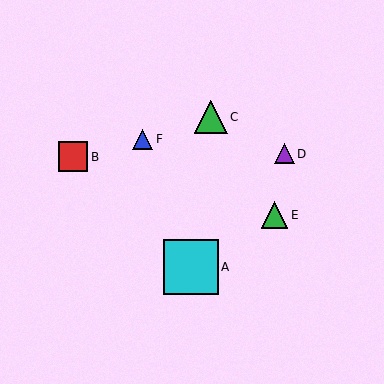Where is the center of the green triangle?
The center of the green triangle is at (211, 117).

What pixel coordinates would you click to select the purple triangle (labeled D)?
Click at (284, 154) to select the purple triangle D.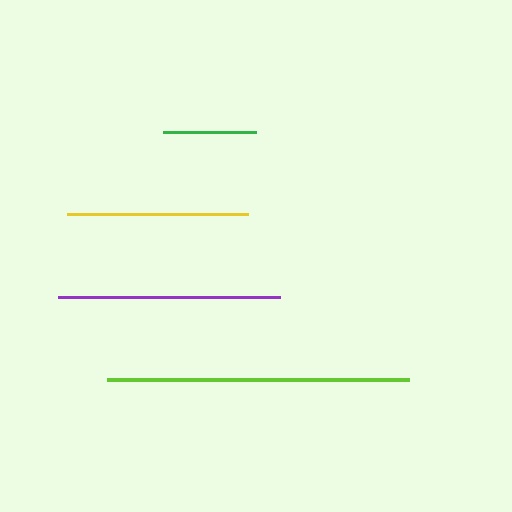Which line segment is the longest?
The lime line is the longest at approximately 303 pixels.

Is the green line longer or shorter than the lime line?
The lime line is longer than the green line.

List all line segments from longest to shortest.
From longest to shortest: lime, purple, yellow, green.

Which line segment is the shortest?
The green line is the shortest at approximately 92 pixels.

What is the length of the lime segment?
The lime segment is approximately 303 pixels long.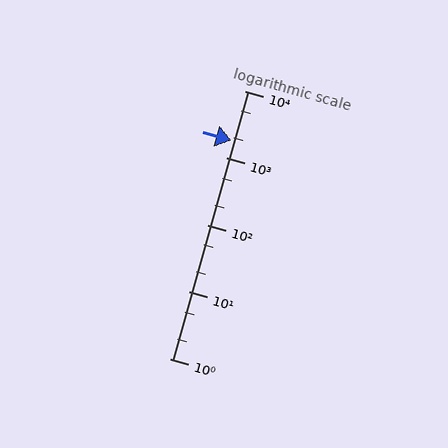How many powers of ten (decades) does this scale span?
The scale spans 4 decades, from 1 to 10000.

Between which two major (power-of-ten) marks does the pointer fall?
The pointer is between 1000 and 10000.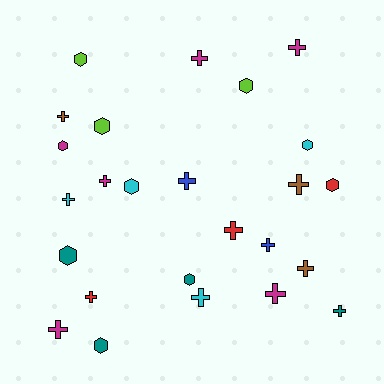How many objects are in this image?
There are 25 objects.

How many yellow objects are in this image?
There are no yellow objects.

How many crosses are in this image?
There are 15 crosses.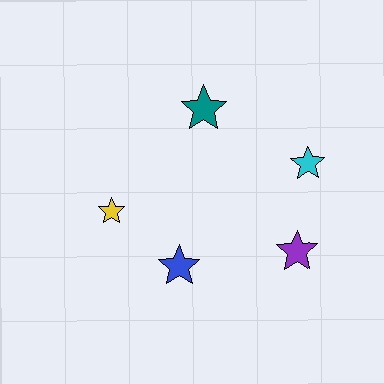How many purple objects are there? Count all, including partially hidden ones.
There is 1 purple object.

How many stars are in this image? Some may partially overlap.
There are 5 stars.